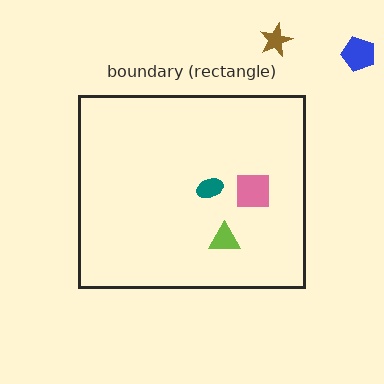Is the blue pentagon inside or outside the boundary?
Outside.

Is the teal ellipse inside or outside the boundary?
Inside.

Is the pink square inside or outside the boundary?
Inside.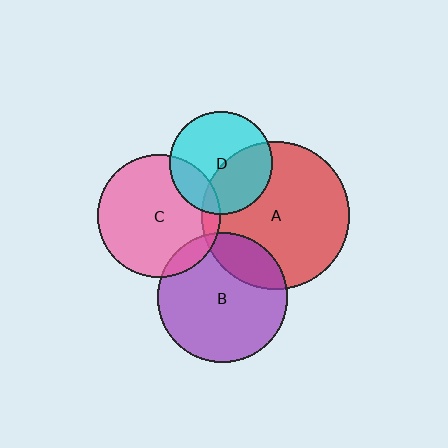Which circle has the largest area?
Circle A (red).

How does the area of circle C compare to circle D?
Approximately 1.4 times.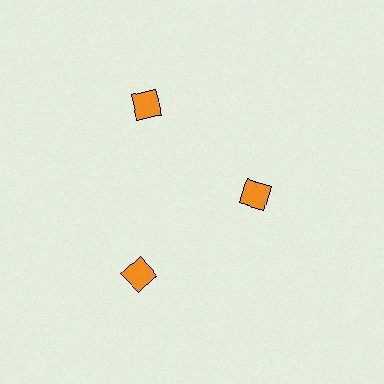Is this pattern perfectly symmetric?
No. The 3 orange diamonds are arranged in a ring, but one element near the 3 o'clock position is pulled inward toward the center, breaking the 3-fold rotational symmetry.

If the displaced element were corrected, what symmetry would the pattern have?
It would have 3-fold rotational symmetry — the pattern would map onto itself every 120 degrees.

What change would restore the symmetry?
The symmetry would be restored by moving it outward, back onto the ring so that all 3 diamonds sit at equal angles and equal distance from the center.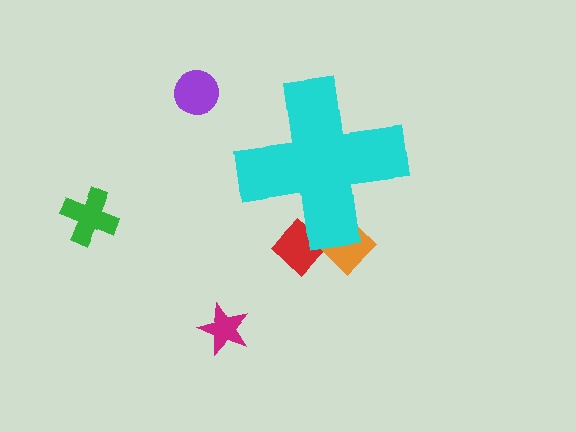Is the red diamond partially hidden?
Yes, the red diamond is partially hidden behind the cyan cross.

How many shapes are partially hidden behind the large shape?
2 shapes are partially hidden.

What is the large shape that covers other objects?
A cyan cross.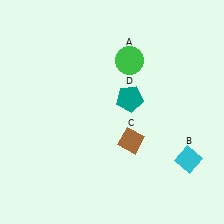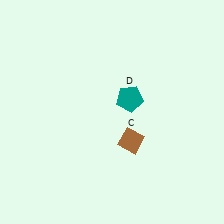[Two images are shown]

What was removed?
The cyan diamond (B), the green circle (A) were removed in Image 2.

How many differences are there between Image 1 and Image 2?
There are 2 differences between the two images.